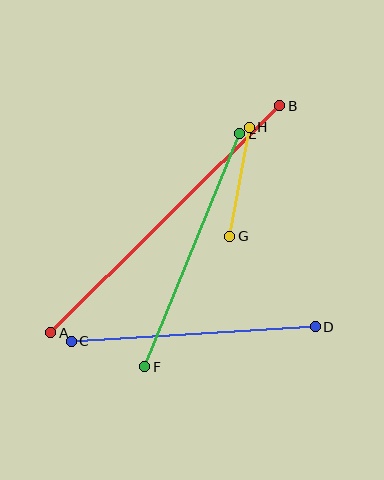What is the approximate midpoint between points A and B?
The midpoint is at approximately (165, 219) pixels.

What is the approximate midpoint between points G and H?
The midpoint is at approximately (240, 182) pixels.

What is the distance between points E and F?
The distance is approximately 252 pixels.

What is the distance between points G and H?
The distance is approximately 111 pixels.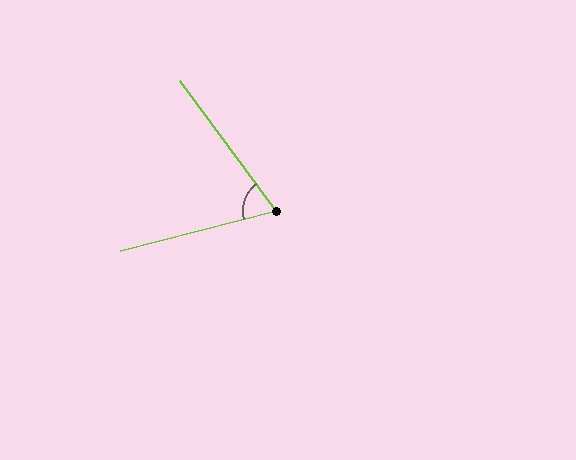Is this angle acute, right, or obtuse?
It is acute.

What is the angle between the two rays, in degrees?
Approximately 68 degrees.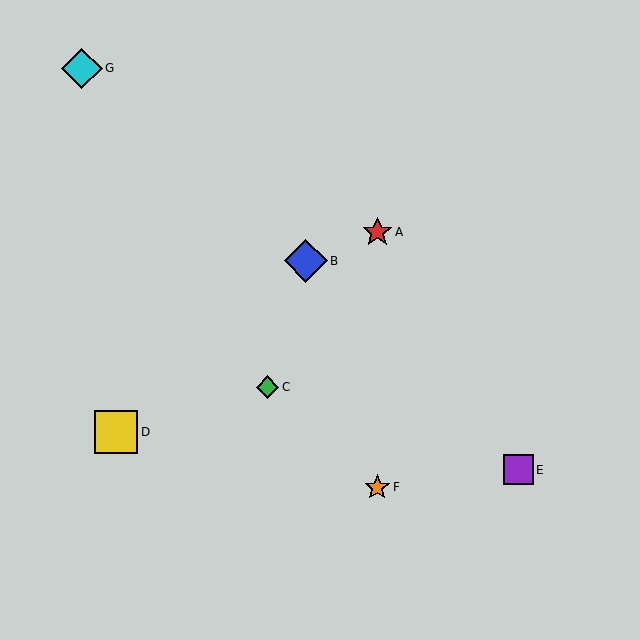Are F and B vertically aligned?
No, F is at x≈377 and B is at x≈306.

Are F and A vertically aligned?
Yes, both are at x≈377.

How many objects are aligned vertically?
2 objects (A, F) are aligned vertically.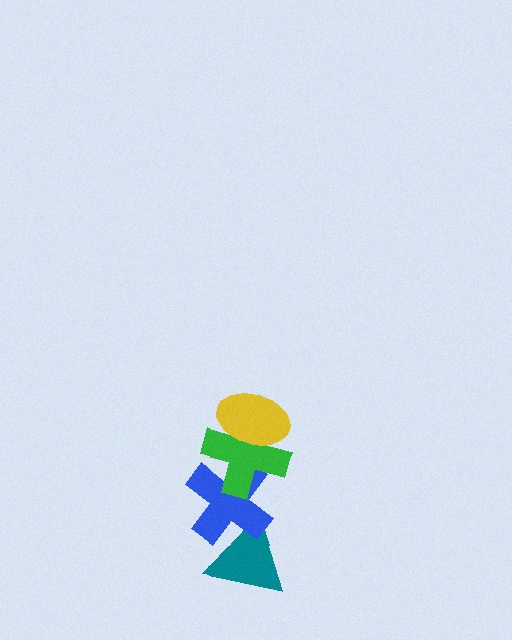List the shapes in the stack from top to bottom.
From top to bottom: the yellow ellipse, the green cross, the blue cross, the teal triangle.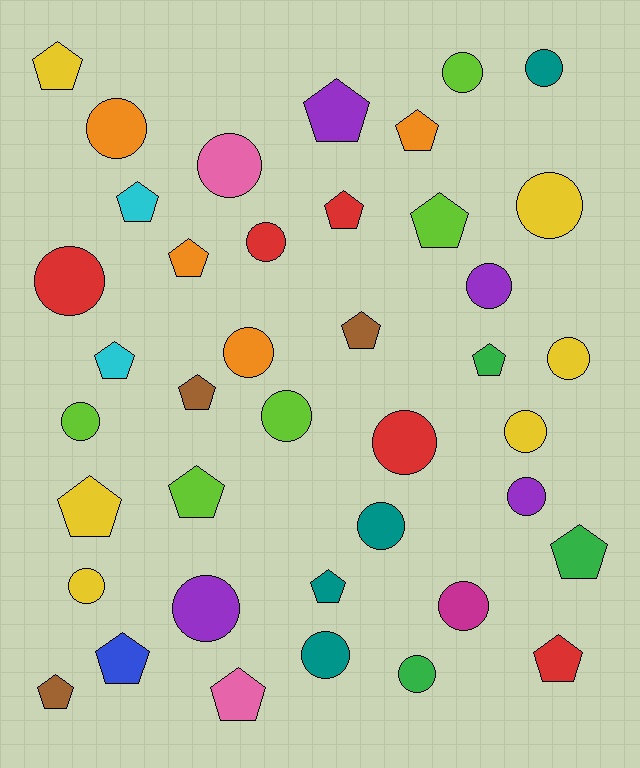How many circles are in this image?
There are 21 circles.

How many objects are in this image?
There are 40 objects.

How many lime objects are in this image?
There are 5 lime objects.